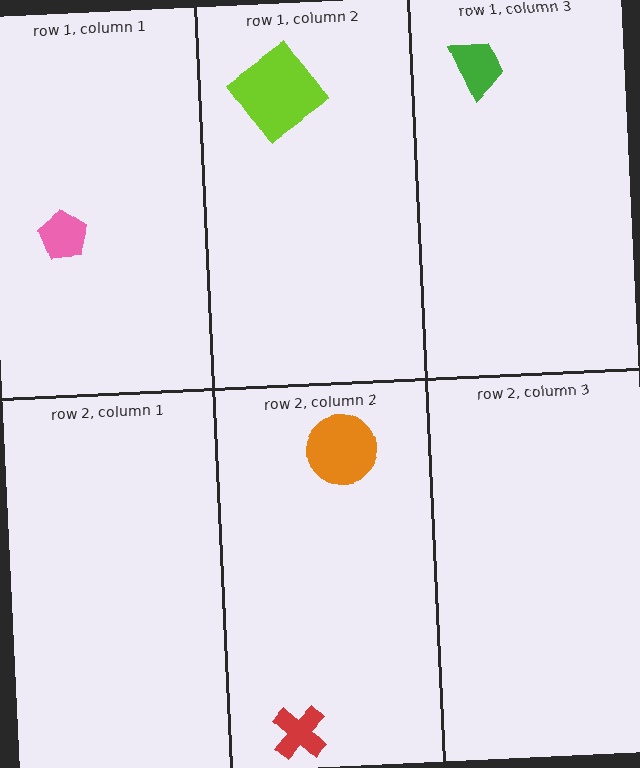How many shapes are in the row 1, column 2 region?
1.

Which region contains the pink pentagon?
The row 1, column 1 region.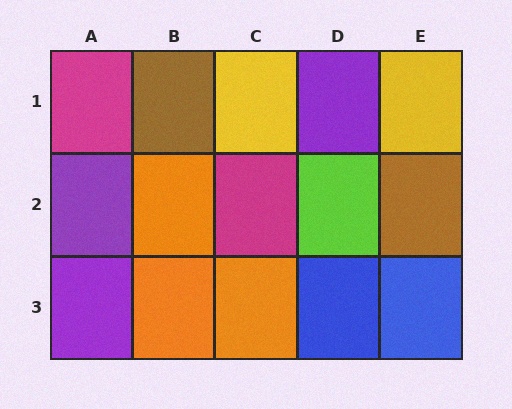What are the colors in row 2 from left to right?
Purple, orange, magenta, lime, brown.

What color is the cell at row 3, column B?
Orange.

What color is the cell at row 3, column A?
Purple.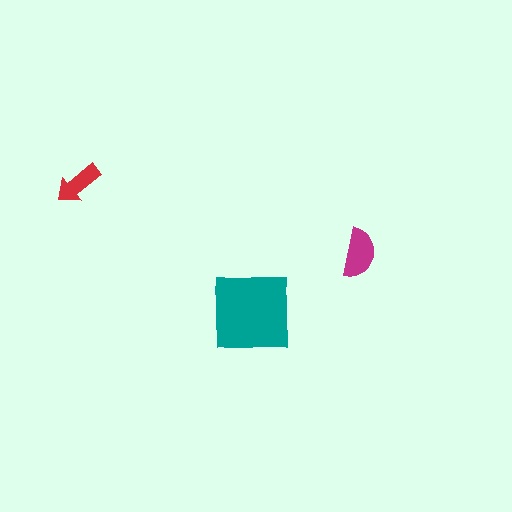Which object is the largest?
The teal square.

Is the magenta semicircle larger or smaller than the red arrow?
Larger.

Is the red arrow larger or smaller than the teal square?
Smaller.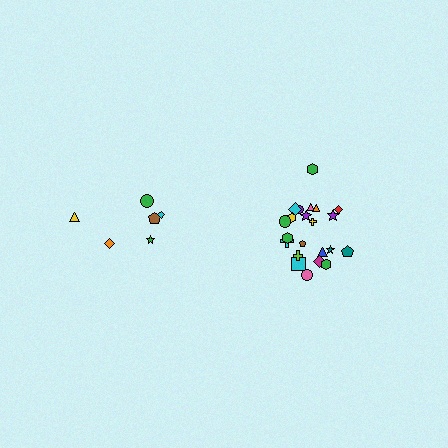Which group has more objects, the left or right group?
The right group.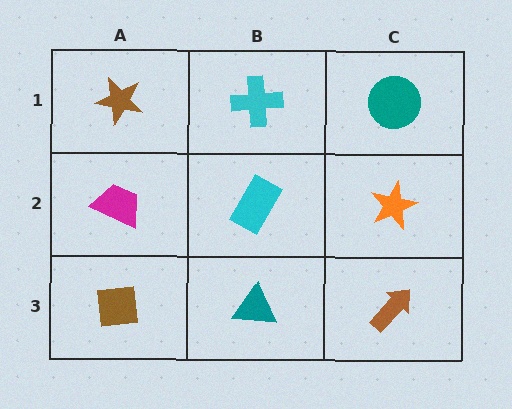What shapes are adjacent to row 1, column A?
A magenta trapezoid (row 2, column A), a cyan cross (row 1, column B).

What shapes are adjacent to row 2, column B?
A cyan cross (row 1, column B), a teal triangle (row 3, column B), a magenta trapezoid (row 2, column A), an orange star (row 2, column C).